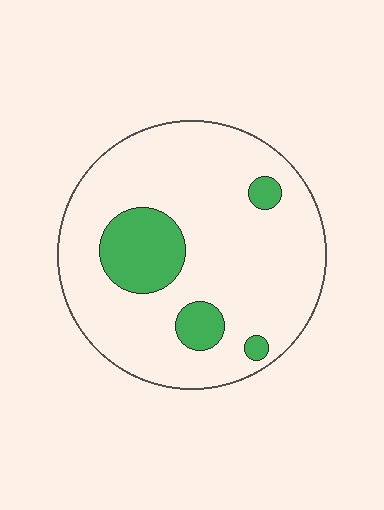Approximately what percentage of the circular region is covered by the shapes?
Approximately 15%.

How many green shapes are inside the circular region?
4.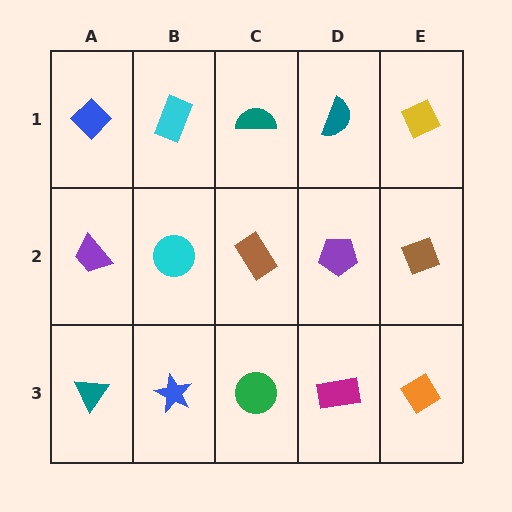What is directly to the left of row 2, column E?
A purple pentagon.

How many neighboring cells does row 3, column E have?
2.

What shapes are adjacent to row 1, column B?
A cyan circle (row 2, column B), a blue diamond (row 1, column A), a teal semicircle (row 1, column C).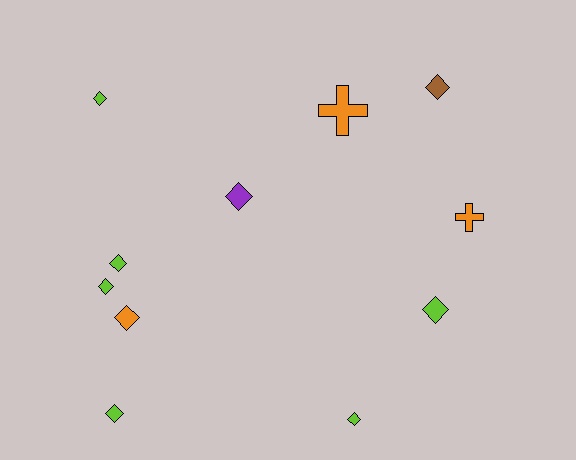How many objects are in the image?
There are 11 objects.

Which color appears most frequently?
Lime, with 6 objects.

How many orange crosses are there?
There are 2 orange crosses.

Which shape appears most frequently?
Diamond, with 9 objects.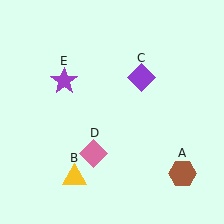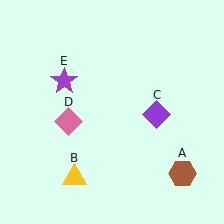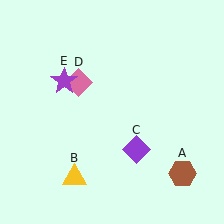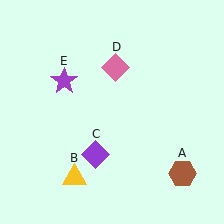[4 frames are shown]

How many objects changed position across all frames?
2 objects changed position: purple diamond (object C), pink diamond (object D).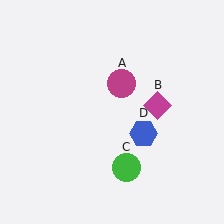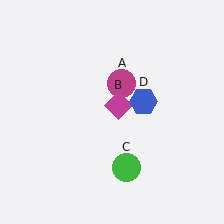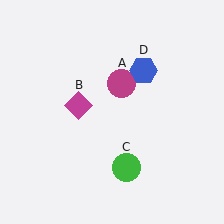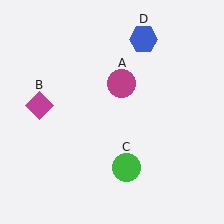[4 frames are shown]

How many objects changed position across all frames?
2 objects changed position: magenta diamond (object B), blue hexagon (object D).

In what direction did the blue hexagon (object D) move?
The blue hexagon (object D) moved up.